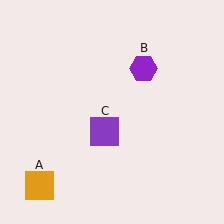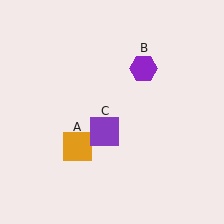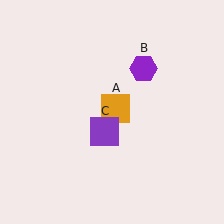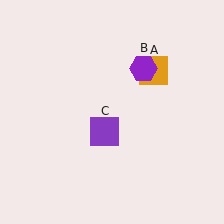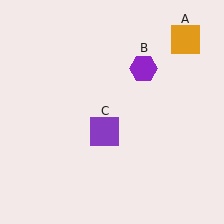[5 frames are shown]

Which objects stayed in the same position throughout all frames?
Purple hexagon (object B) and purple square (object C) remained stationary.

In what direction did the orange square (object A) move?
The orange square (object A) moved up and to the right.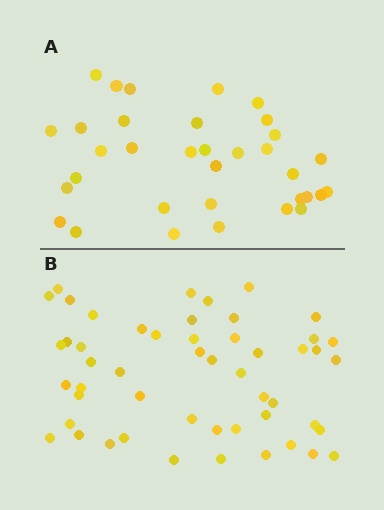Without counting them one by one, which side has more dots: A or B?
Region B (the bottom region) has more dots.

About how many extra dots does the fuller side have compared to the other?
Region B has approximately 15 more dots than region A.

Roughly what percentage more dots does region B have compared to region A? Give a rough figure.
About 50% more.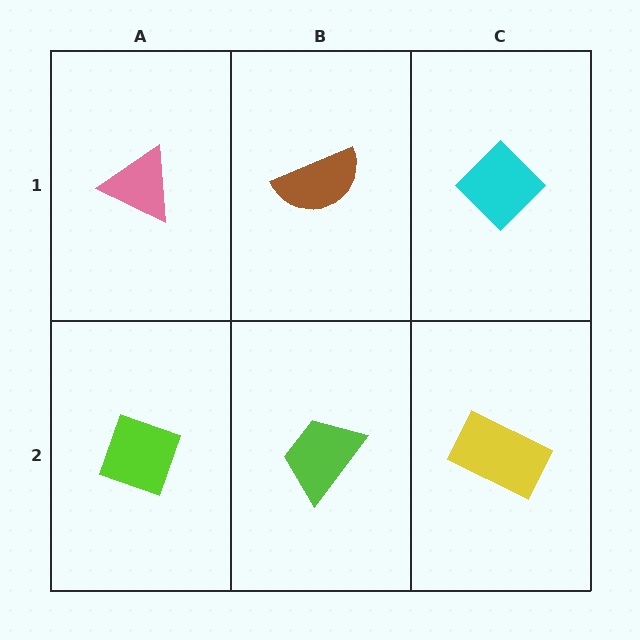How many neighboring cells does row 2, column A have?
2.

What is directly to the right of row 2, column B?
A yellow rectangle.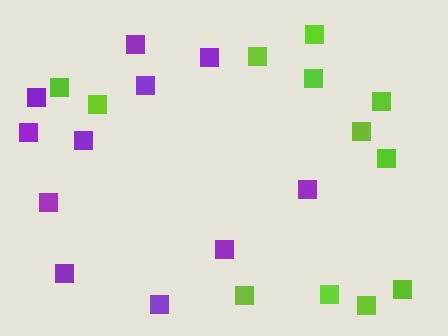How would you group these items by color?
There are 2 groups: one group of lime squares (12) and one group of purple squares (11).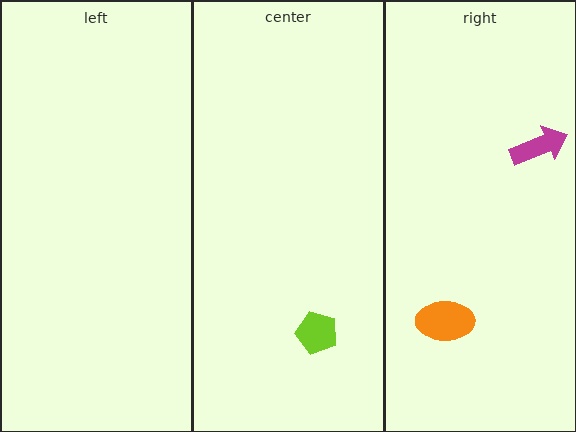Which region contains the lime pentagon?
The center region.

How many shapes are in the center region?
1.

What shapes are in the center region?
The lime pentagon.